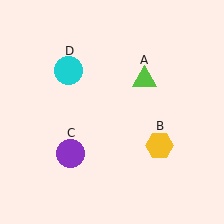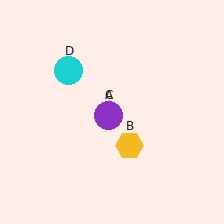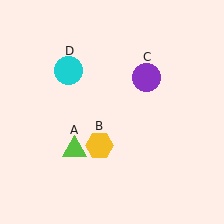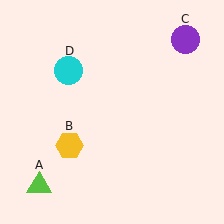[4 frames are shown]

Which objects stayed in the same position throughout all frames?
Cyan circle (object D) remained stationary.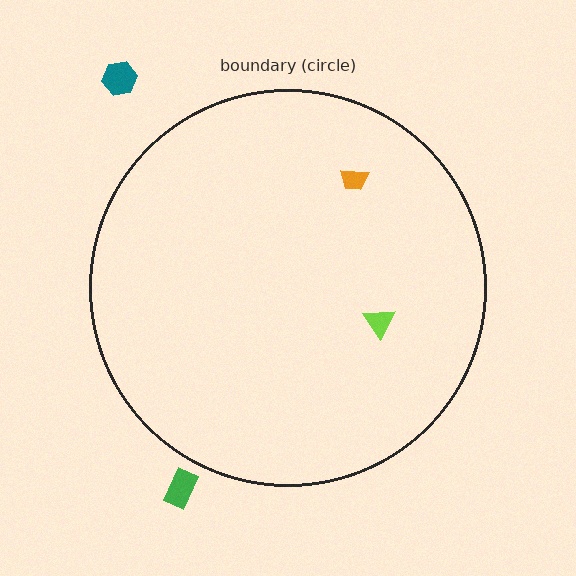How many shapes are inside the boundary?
2 inside, 2 outside.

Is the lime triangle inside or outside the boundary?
Inside.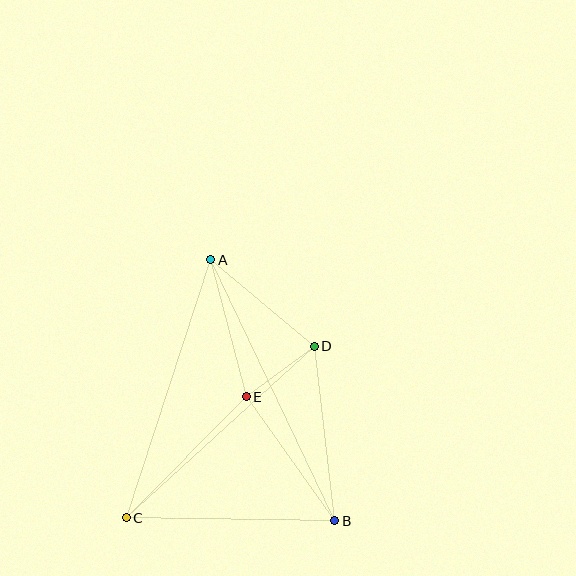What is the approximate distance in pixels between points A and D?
The distance between A and D is approximately 135 pixels.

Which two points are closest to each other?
Points D and E are closest to each other.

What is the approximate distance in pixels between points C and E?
The distance between C and E is approximately 170 pixels.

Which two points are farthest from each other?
Points A and B are farthest from each other.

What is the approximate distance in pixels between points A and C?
The distance between A and C is approximately 271 pixels.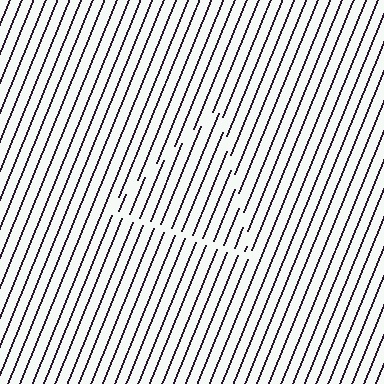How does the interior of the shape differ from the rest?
The interior of the shape contains the same grating, shifted by half a period — the contour is defined by the phase discontinuity where line-ends from the inner and outer gratings abut.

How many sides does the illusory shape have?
3 sides — the line-ends trace a triangle.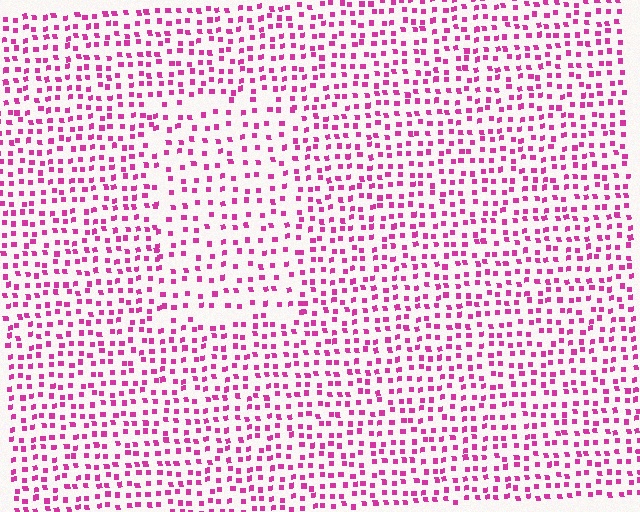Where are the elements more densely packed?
The elements are more densely packed outside the rectangle boundary.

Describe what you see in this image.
The image contains small magenta elements arranged at two different densities. A rectangle-shaped region is visible where the elements are less densely packed than the surrounding area.